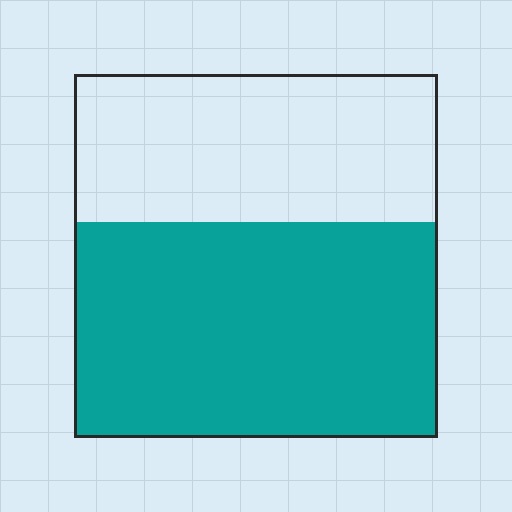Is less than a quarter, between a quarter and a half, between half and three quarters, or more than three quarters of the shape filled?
Between half and three quarters.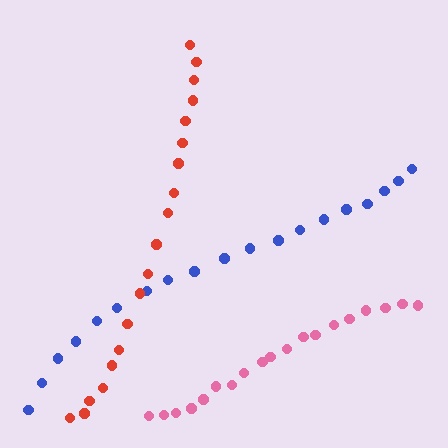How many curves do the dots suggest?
There are 3 distinct paths.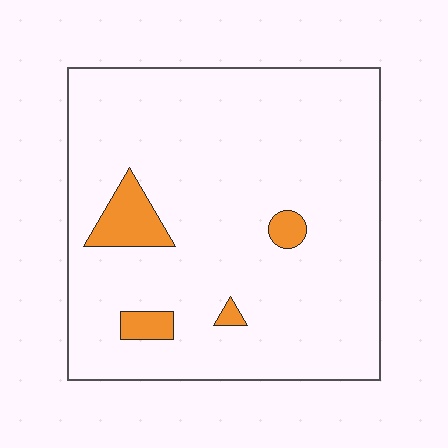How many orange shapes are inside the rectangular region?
4.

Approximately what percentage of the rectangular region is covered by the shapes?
Approximately 5%.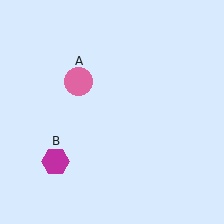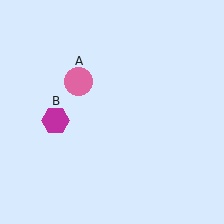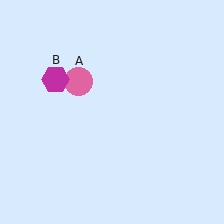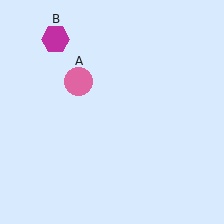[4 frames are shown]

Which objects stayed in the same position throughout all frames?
Pink circle (object A) remained stationary.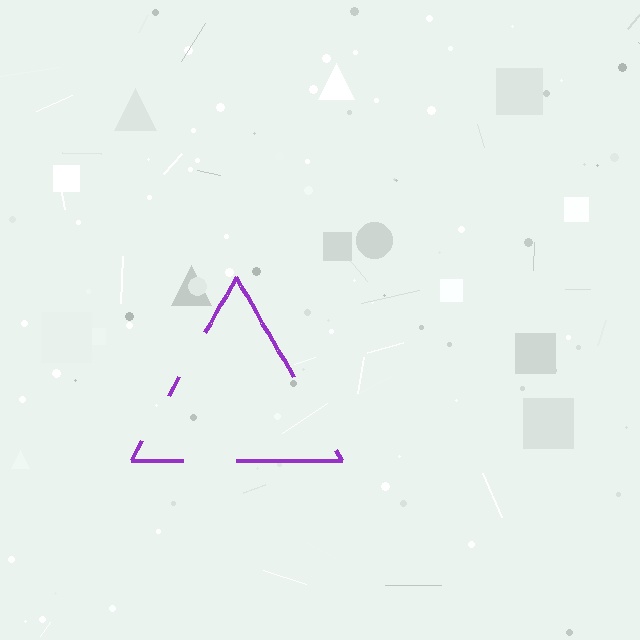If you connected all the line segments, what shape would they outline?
They would outline a triangle.